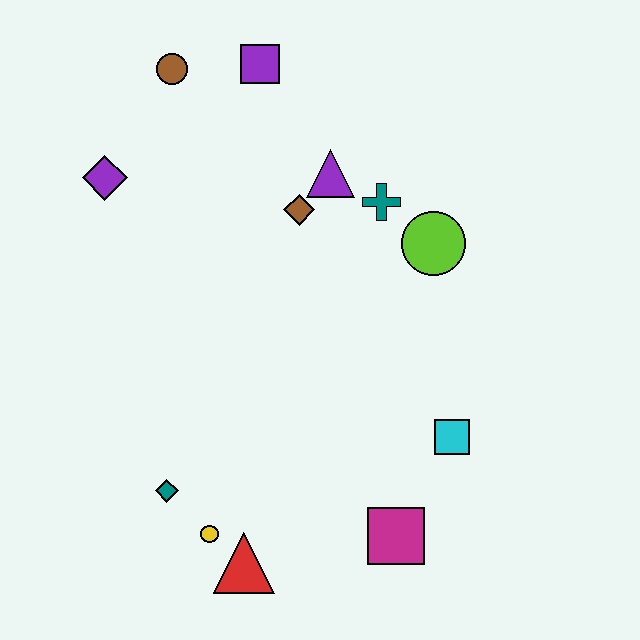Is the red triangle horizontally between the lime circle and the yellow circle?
Yes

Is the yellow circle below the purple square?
Yes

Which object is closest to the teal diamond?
The yellow circle is closest to the teal diamond.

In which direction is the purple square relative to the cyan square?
The purple square is above the cyan square.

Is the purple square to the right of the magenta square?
No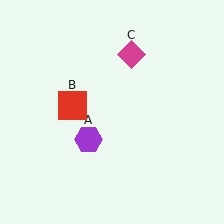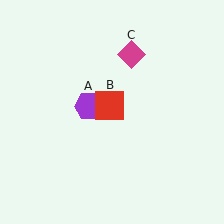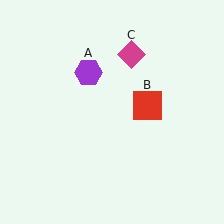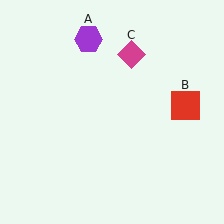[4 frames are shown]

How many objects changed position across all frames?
2 objects changed position: purple hexagon (object A), red square (object B).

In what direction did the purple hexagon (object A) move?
The purple hexagon (object A) moved up.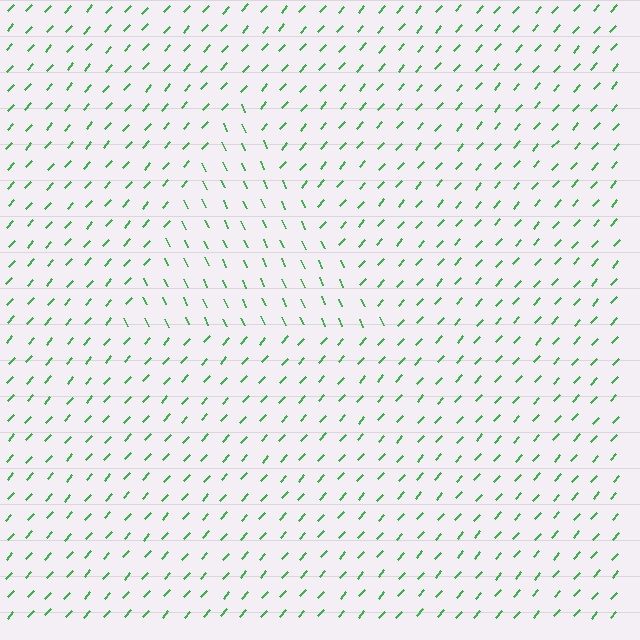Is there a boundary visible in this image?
Yes, there is a texture boundary formed by a change in line orientation.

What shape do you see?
I see a triangle.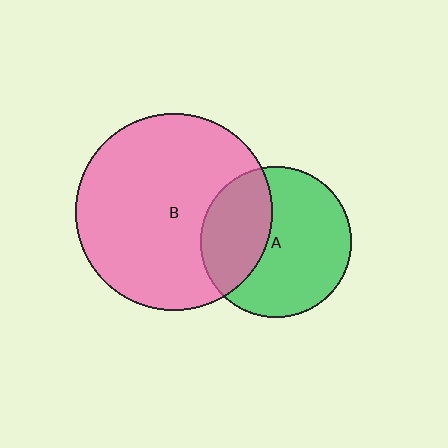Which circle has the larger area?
Circle B (pink).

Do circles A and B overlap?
Yes.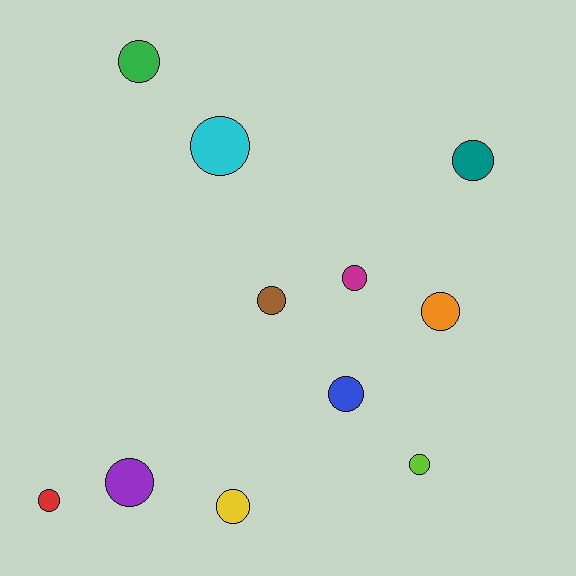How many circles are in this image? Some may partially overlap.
There are 11 circles.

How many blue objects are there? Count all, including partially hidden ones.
There is 1 blue object.